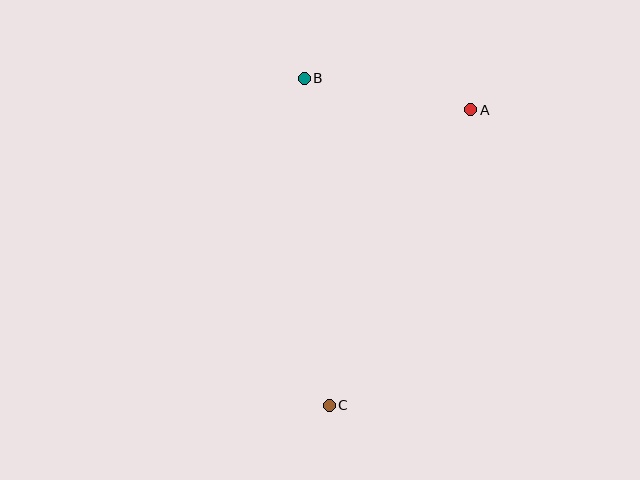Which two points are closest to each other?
Points A and B are closest to each other.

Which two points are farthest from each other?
Points B and C are farthest from each other.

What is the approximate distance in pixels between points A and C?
The distance between A and C is approximately 328 pixels.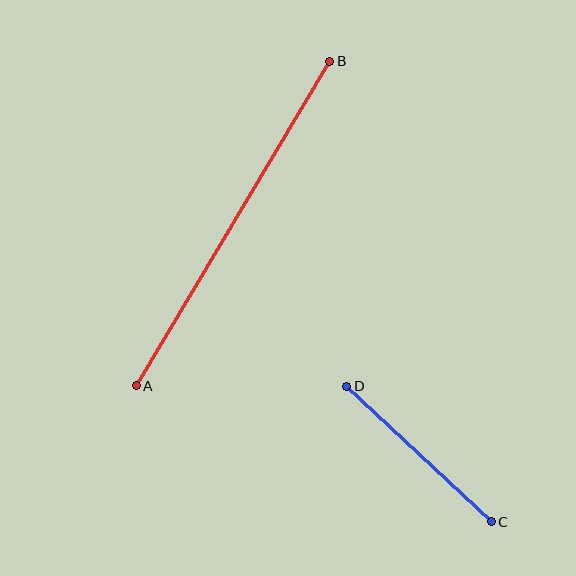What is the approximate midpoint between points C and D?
The midpoint is at approximately (419, 454) pixels.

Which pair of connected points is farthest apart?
Points A and B are farthest apart.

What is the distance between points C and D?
The distance is approximately 198 pixels.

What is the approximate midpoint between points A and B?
The midpoint is at approximately (233, 224) pixels.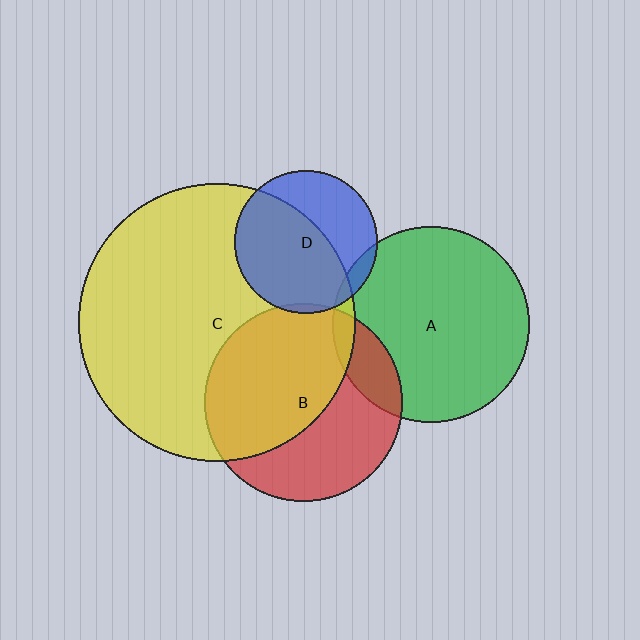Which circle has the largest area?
Circle C (yellow).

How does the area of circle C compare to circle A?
Approximately 2.0 times.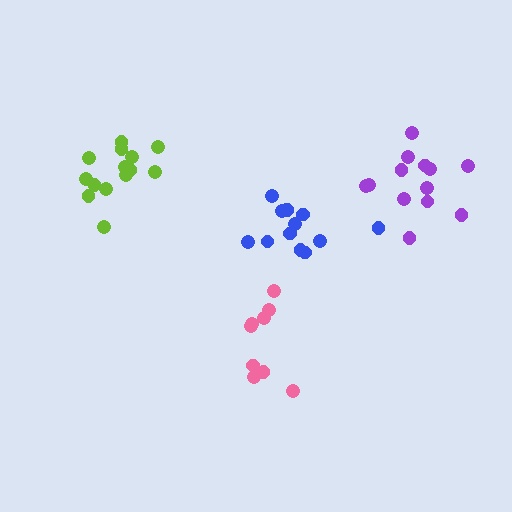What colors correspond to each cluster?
The clusters are colored: blue, purple, pink, lime.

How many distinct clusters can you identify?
There are 4 distinct clusters.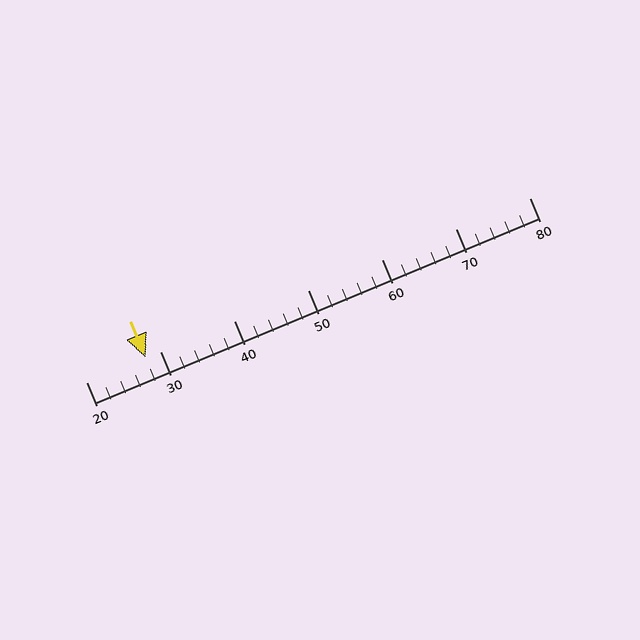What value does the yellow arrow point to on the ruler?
The yellow arrow points to approximately 28.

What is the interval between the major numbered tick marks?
The major tick marks are spaced 10 units apart.